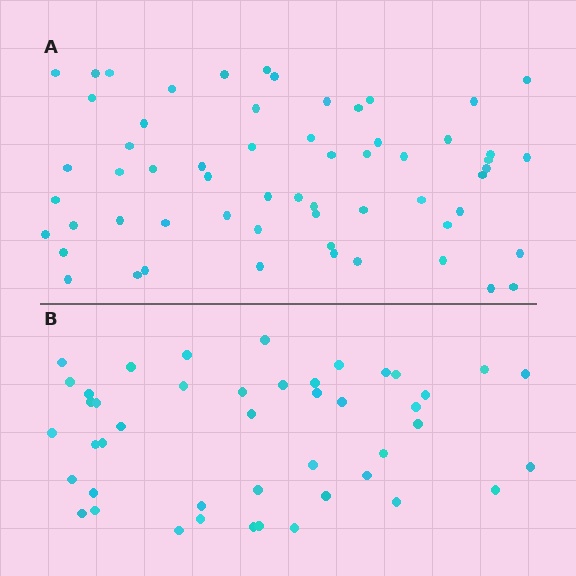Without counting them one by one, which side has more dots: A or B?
Region A (the top region) has more dots.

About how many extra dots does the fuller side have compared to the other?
Region A has approximately 15 more dots than region B.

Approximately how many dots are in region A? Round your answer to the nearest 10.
About 60 dots.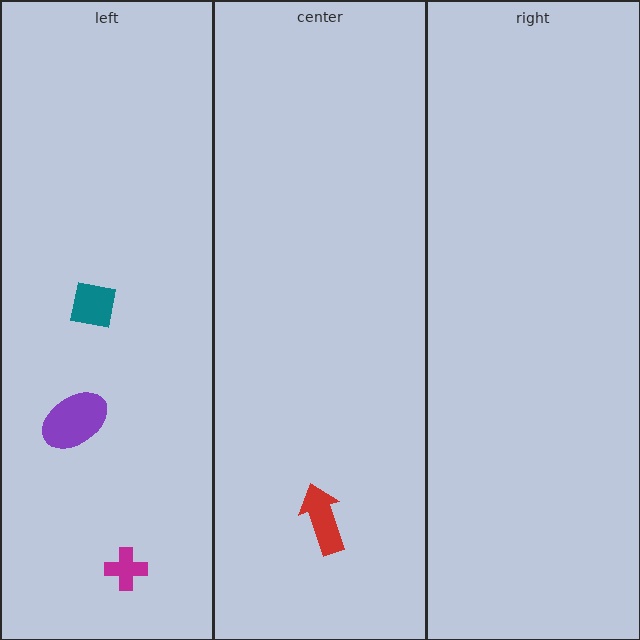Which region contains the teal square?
The left region.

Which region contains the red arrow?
The center region.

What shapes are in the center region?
The red arrow.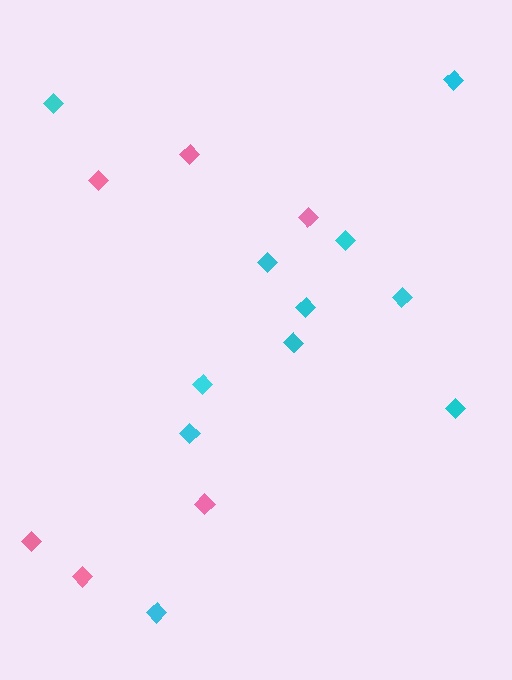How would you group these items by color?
There are 2 groups: one group of cyan diamonds (11) and one group of pink diamonds (6).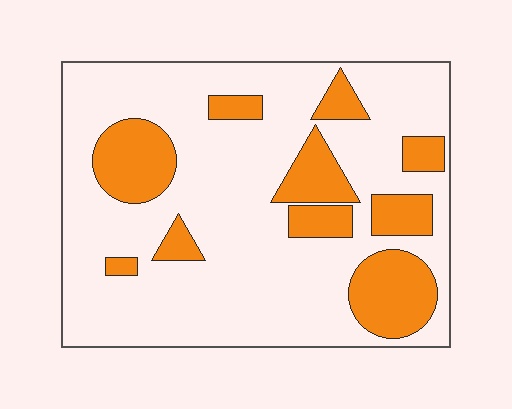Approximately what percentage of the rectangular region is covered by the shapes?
Approximately 25%.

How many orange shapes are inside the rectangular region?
10.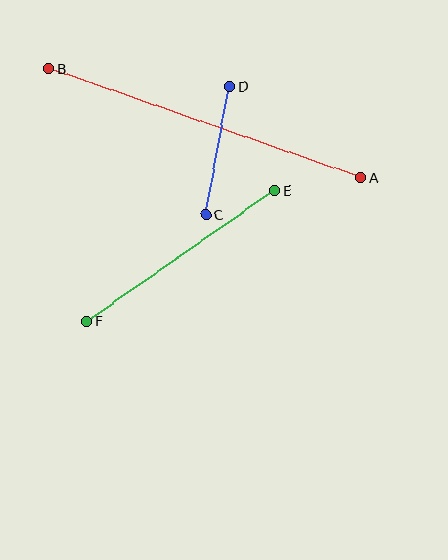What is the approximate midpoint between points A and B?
The midpoint is at approximately (205, 123) pixels.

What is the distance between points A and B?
The distance is approximately 330 pixels.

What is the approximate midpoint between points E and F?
The midpoint is at approximately (181, 256) pixels.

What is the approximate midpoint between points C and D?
The midpoint is at approximately (218, 151) pixels.